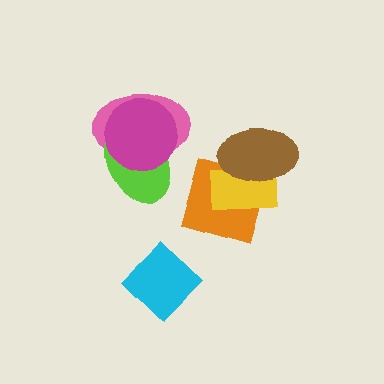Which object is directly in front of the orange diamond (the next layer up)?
The yellow rectangle is directly in front of the orange diamond.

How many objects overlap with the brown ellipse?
2 objects overlap with the brown ellipse.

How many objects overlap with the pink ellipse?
2 objects overlap with the pink ellipse.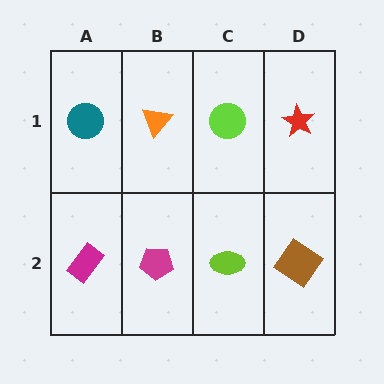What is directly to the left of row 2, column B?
A magenta rectangle.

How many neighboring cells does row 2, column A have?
2.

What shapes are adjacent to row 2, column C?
A lime circle (row 1, column C), a magenta pentagon (row 2, column B), a brown diamond (row 2, column D).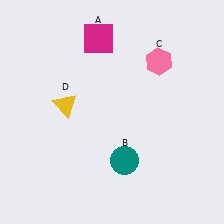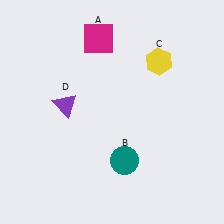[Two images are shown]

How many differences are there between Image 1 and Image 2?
There are 2 differences between the two images.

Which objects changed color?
C changed from pink to yellow. D changed from yellow to purple.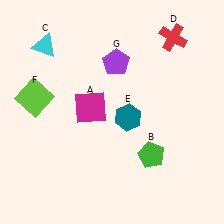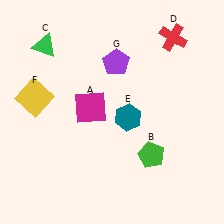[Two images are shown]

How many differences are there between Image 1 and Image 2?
There are 2 differences between the two images.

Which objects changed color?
C changed from cyan to green. F changed from lime to yellow.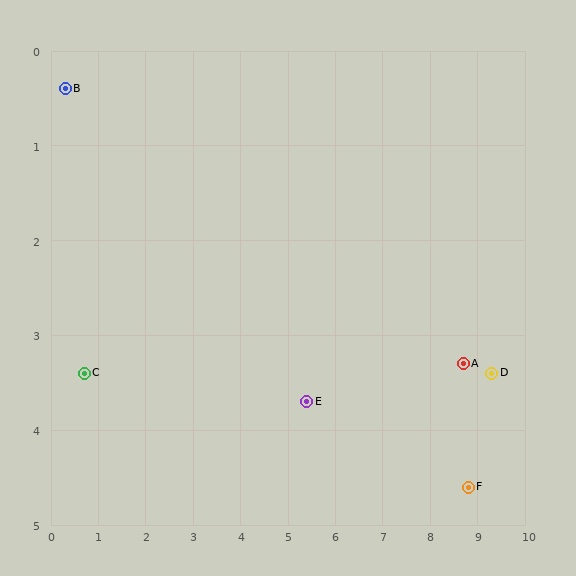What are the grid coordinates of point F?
Point F is at approximately (8.8, 4.6).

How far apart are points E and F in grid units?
Points E and F are about 3.5 grid units apart.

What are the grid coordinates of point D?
Point D is at approximately (9.3, 3.4).